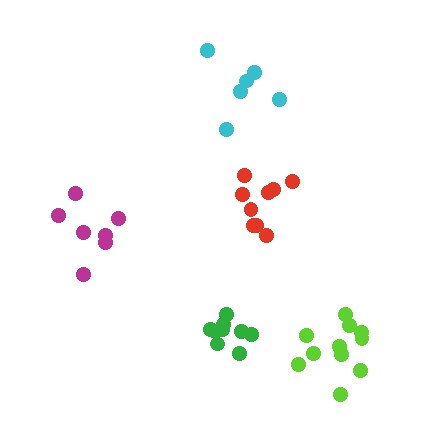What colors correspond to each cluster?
The clusters are colored: red, green, magenta, lime, cyan.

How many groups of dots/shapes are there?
There are 5 groups.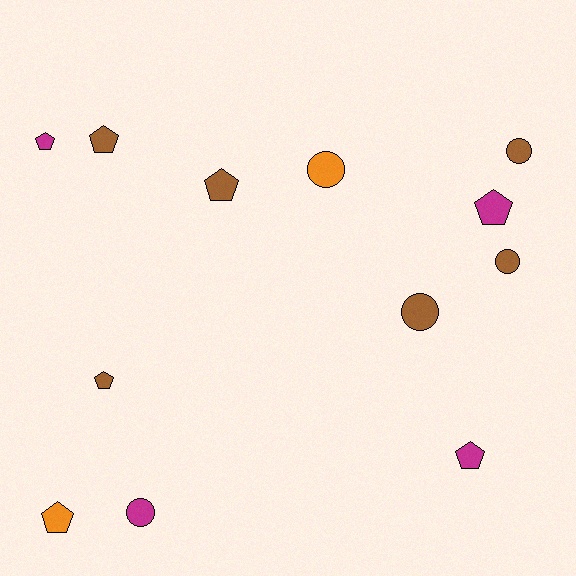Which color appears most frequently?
Brown, with 6 objects.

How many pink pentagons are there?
There are no pink pentagons.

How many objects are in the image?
There are 12 objects.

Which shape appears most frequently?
Pentagon, with 7 objects.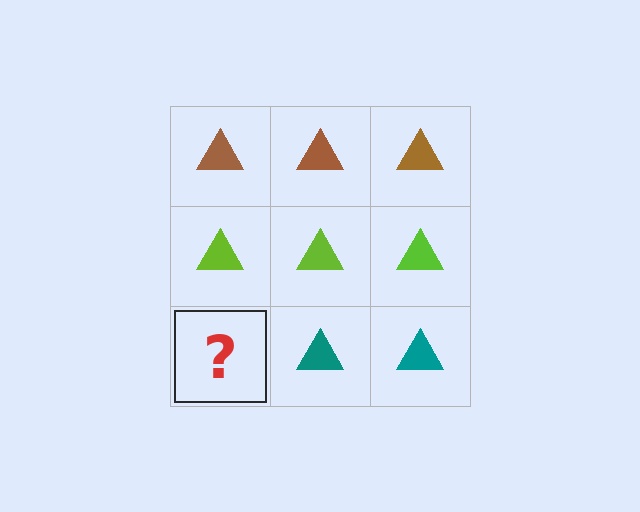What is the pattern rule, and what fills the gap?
The rule is that each row has a consistent color. The gap should be filled with a teal triangle.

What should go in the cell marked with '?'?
The missing cell should contain a teal triangle.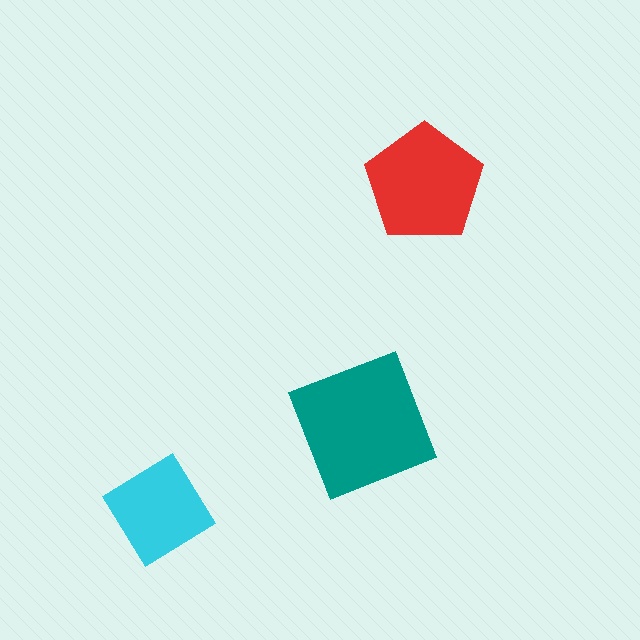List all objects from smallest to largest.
The cyan diamond, the red pentagon, the teal square.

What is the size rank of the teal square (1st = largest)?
1st.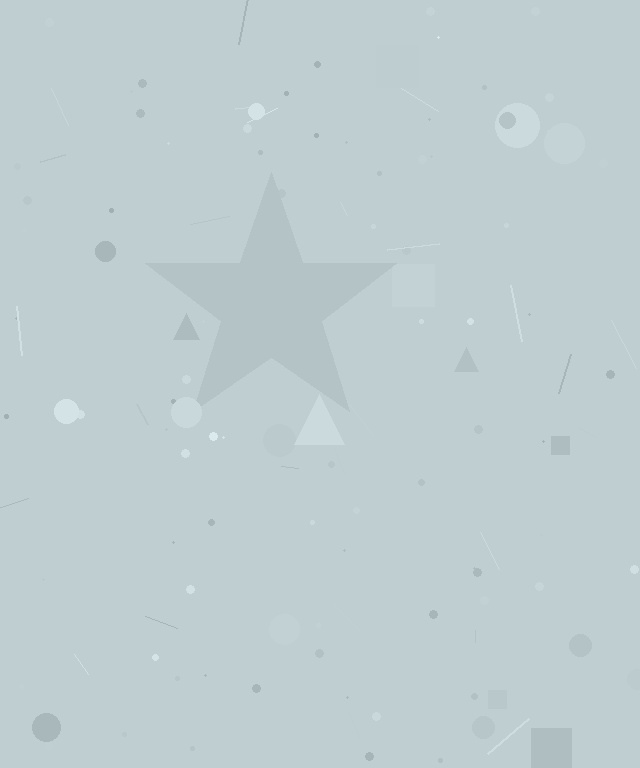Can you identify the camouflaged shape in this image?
The camouflaged shape is a star.